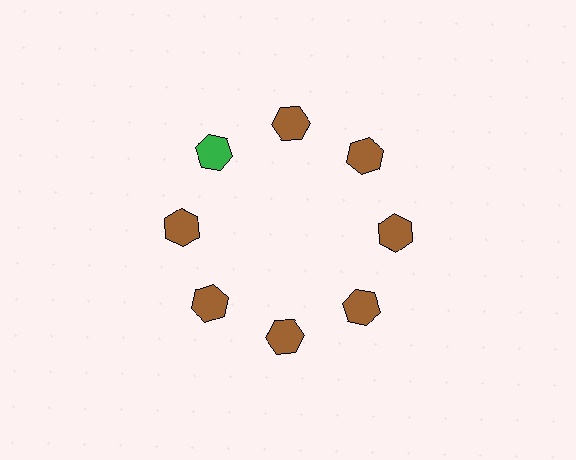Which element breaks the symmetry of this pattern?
The green hexagon at roughly the 10 o'clock position breaks the symmetry. All other shapes are brown hexagons.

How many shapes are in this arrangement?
There are 8 shapes arranged in a ring pattern.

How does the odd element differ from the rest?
It has a different color: green instead of brown.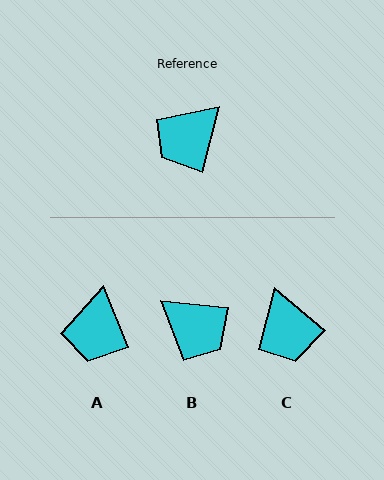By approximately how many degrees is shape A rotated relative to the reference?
Approximately 37 degrees counter-clockwise.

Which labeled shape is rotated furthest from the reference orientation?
B, about 99 degrees away.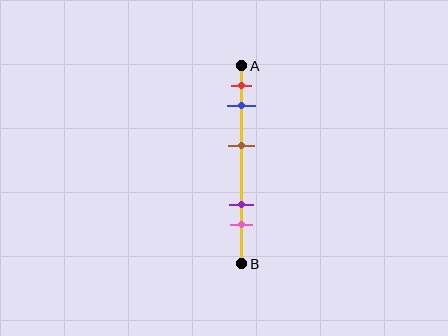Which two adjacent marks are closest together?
The red and blue marks are the closest adjacent pair.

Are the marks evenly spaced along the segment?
No, the marks are not evenly spaced.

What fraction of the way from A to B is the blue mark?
The blue mark is approximately 20% (0.2) of the way from A to B.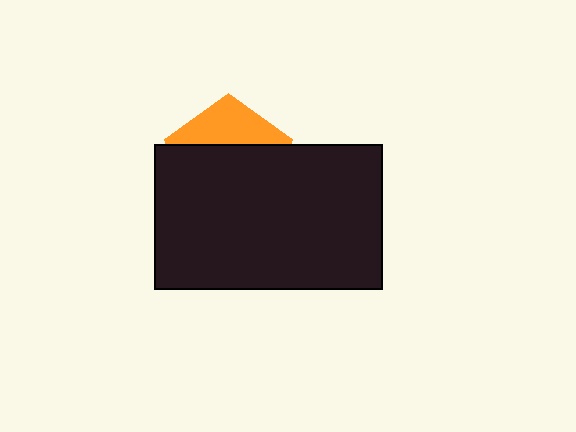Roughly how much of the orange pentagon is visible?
A small part of it is visible (roughly 32%).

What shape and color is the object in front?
The object in front is a black rectangle.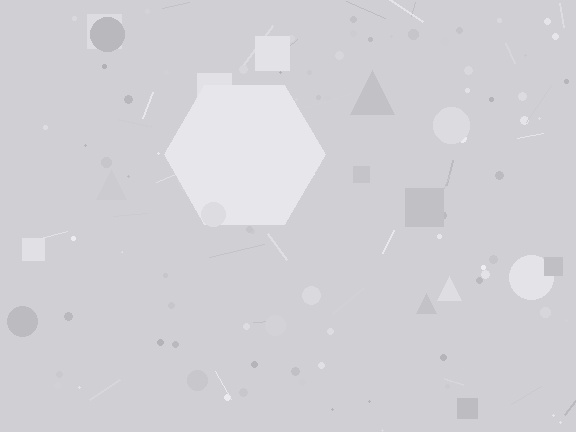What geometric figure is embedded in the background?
A hexagon is embedded in the background.